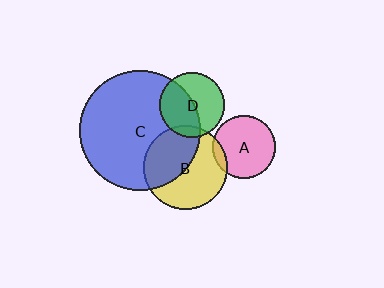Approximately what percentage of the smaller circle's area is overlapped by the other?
Approximately 45%.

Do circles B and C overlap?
Yes.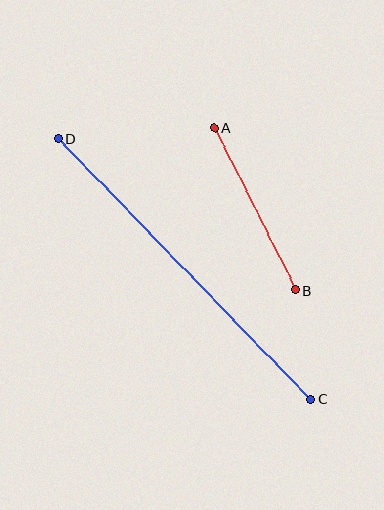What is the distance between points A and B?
The distance is approximately 182 pixels.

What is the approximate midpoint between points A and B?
The midpoint is at approximately (255, 209) pixels.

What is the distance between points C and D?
The distance is approximately 363 pixels.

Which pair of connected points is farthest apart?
Points C and D are farthest apart.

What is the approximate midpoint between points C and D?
The midpoint is at approximately (184, 269) pixels.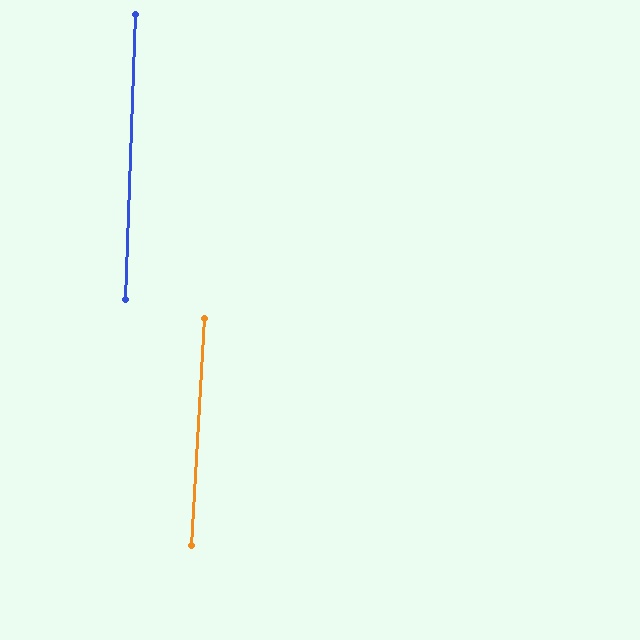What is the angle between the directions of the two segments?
Approximately 1 degree.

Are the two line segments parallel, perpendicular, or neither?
Parallel — their directions differ by only 1.2°.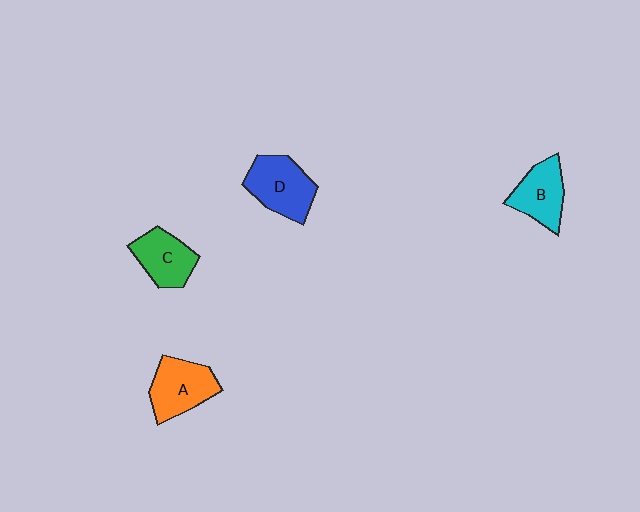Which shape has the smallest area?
Shape C (green).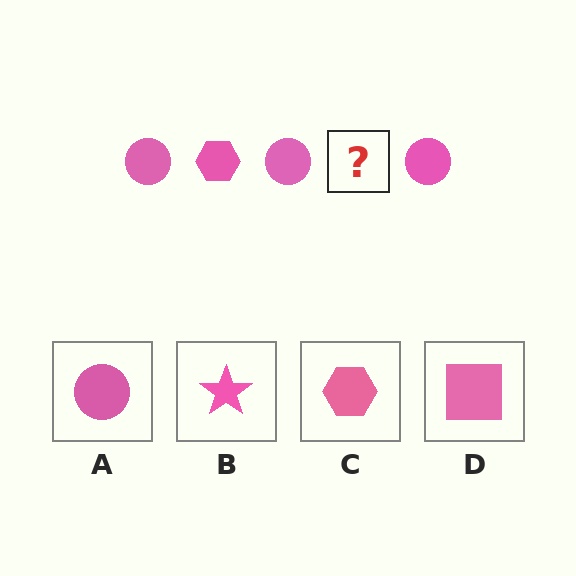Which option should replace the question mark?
Option C.